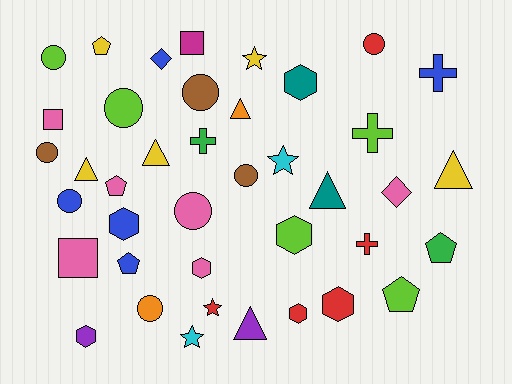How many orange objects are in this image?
There are 2 orange objects.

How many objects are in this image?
There are 40 objects.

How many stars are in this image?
There are 4 stars.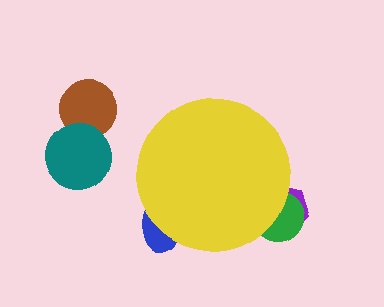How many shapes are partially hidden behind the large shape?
3 shapes are partially hidden.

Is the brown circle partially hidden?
No, the brown circle is fully visible.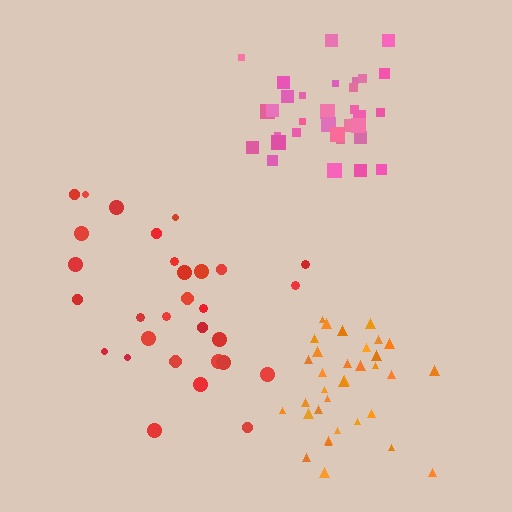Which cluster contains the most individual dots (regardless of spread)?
Orange (34).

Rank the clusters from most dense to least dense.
orange, pink, red.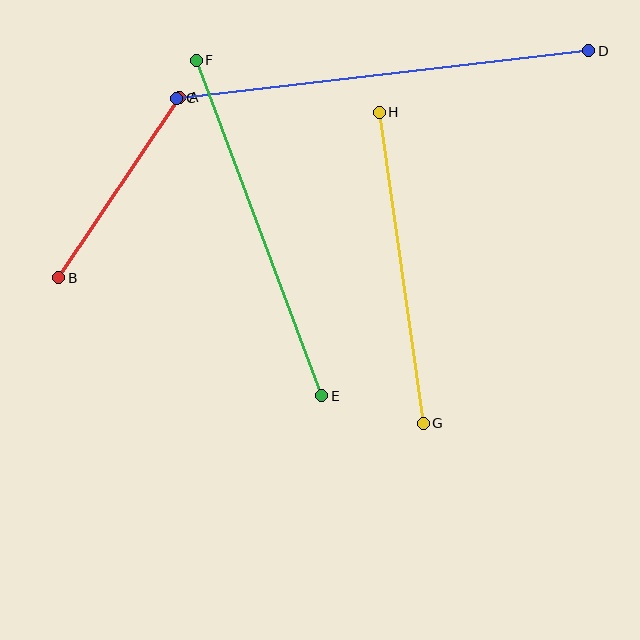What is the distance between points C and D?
The distance is approximately 415 pixels.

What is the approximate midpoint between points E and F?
The midpoint is at approximately (259, 228) pixels.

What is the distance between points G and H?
The distance is approximately 315 pixels.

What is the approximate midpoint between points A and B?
The midpoint is at approximately (119, 187) pixels.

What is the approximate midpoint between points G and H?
The midpoint is at approximately (401, 268) pixels.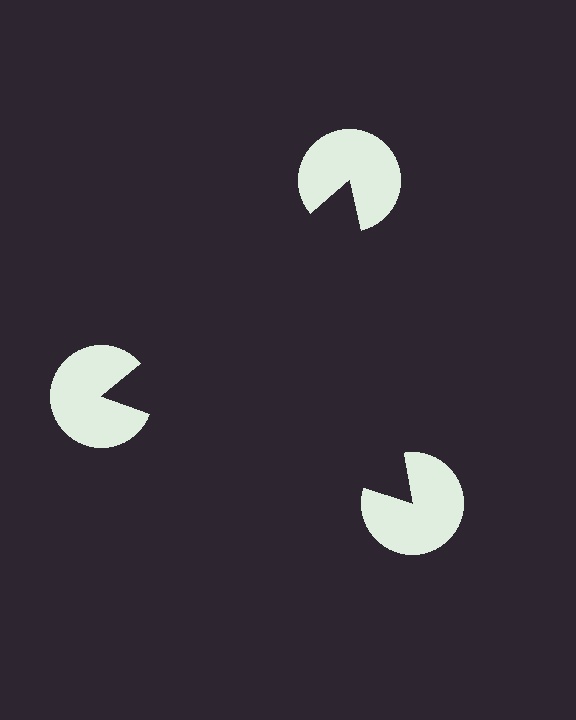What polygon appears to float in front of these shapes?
An illusory triangle — its edges are inferred from the aligned wedge cuts in the pac-man discs, not physically drawn.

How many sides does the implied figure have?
3 sides.